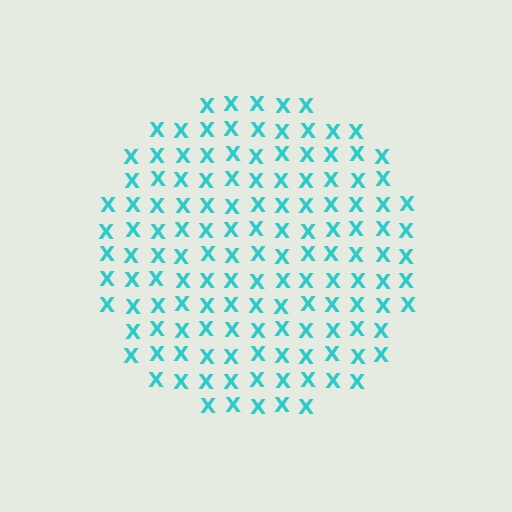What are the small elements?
The small elements are letter X's.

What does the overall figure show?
The overall figure shows a circle.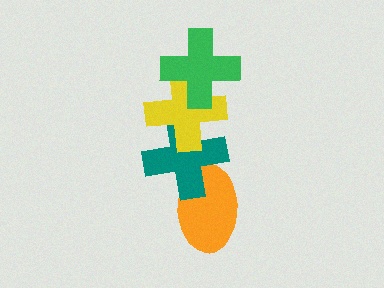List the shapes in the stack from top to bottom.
From top to bottom: the green cross, the yellow cross, the teal cross, the orange ellipse.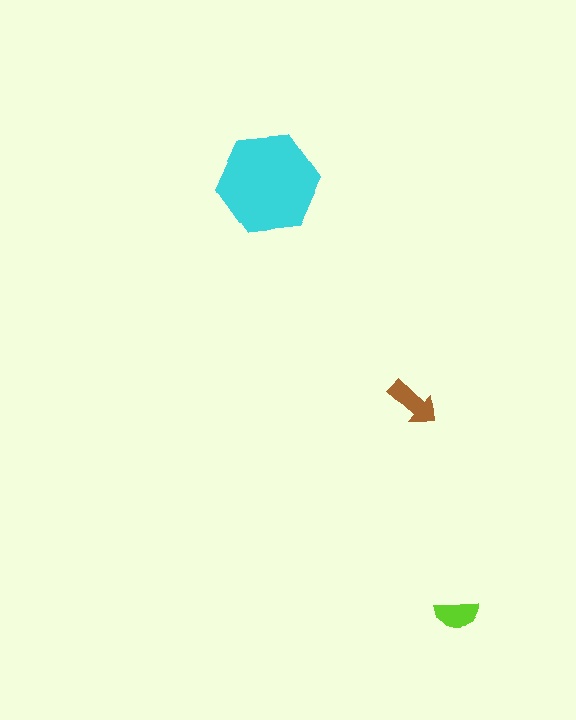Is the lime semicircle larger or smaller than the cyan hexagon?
Smaller.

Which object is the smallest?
The lime semicircle.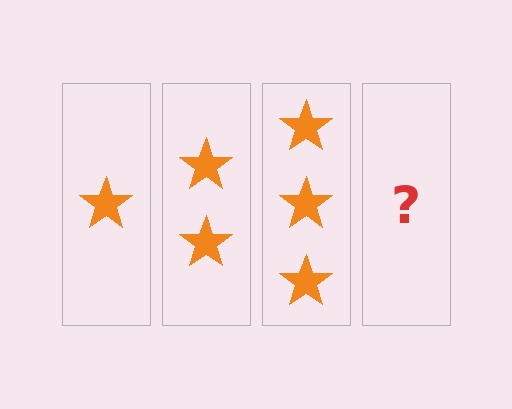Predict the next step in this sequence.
The next step is 4 stars.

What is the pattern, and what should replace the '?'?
The pattern is that each step adds one more star. The '?' should be 4 stars.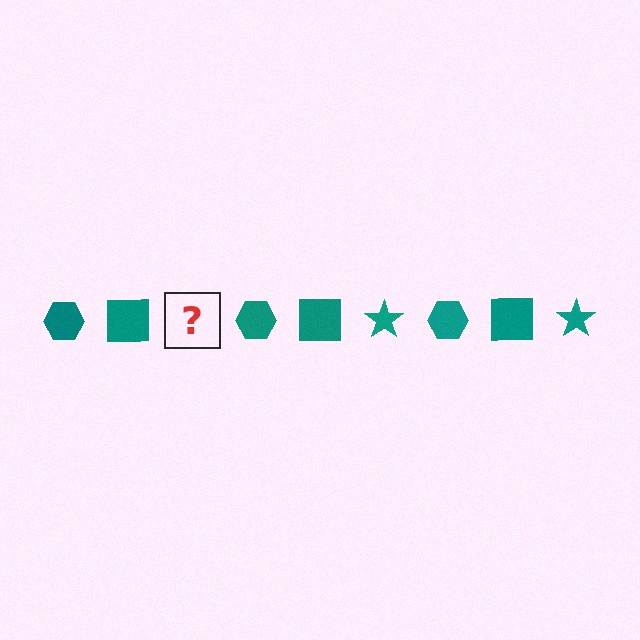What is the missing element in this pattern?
The missing element is a teal star.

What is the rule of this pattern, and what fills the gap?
The rule is that the pattern cycles through hexagon, square, star shapes in teal. The gap should be filled with a teal star.